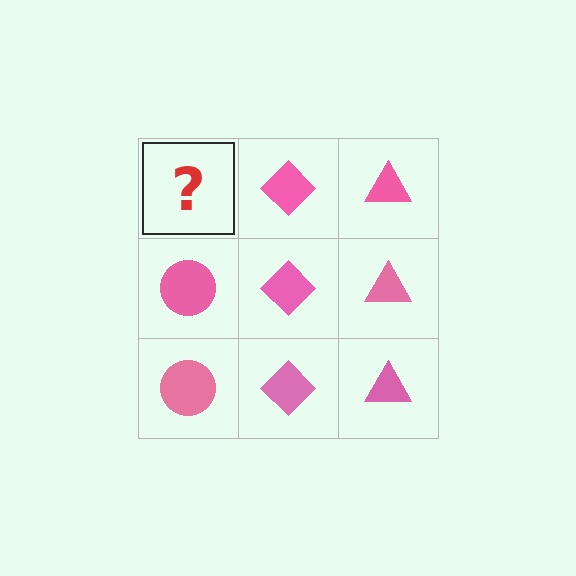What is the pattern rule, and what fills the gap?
The rule is that each column has a consistent shape. The gap should be filled with a pink circle.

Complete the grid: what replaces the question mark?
The question mark should be replaced with a pink circle.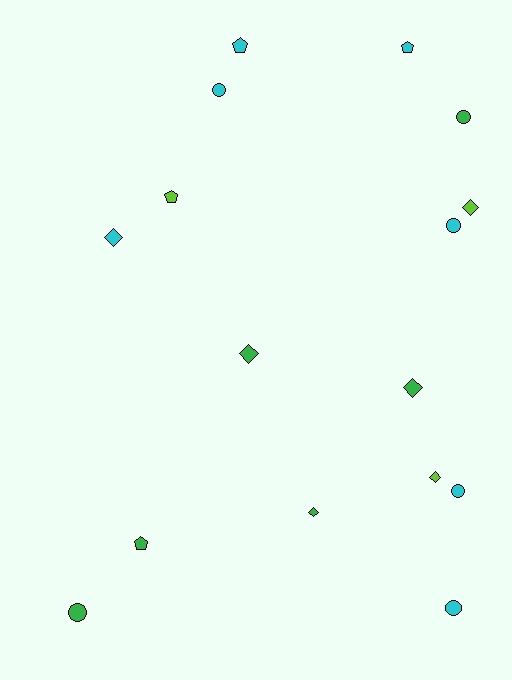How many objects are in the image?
There are 16 objects.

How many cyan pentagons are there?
There are 2 cyan pentagons.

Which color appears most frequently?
Cyan, with 7 objects.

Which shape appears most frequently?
Circle, with 6 objects.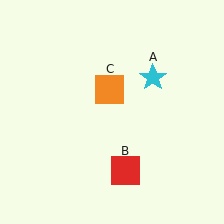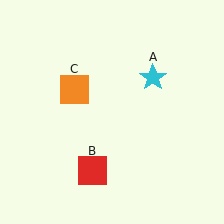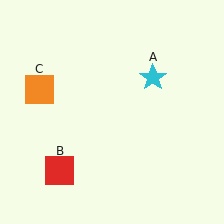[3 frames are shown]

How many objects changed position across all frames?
2 objects changed position: red square (object B), orange square (object C).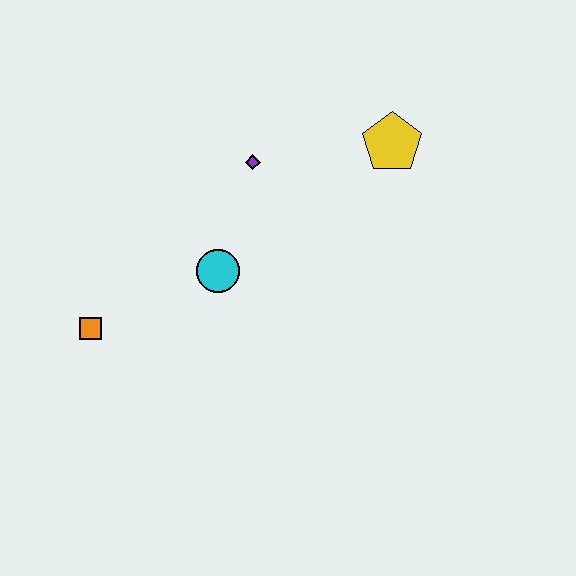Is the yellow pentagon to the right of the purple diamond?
Yes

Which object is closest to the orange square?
The cyan circle is closest to the orange square.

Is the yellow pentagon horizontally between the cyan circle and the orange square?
No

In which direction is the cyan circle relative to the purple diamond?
The cyan circle is below the purple diamond.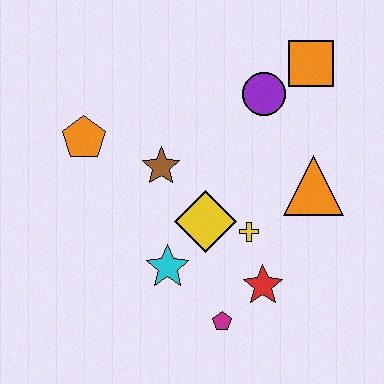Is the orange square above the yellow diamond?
Yes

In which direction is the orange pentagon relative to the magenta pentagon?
The orange pentagon is above the magenta pentagon.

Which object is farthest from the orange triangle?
The orange pentagon is farthest from the orange triangle.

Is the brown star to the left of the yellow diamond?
Yes